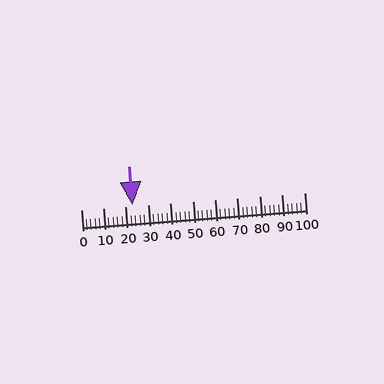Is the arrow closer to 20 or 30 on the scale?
The arrow is closer to 20.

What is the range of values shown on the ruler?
The ruler shows values from 0 to 100.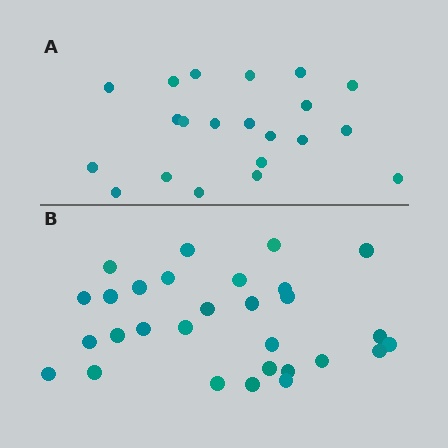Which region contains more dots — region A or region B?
Region B (the bottom region) has more dots.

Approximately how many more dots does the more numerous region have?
Region B has roughly 8 or so more dots than region A.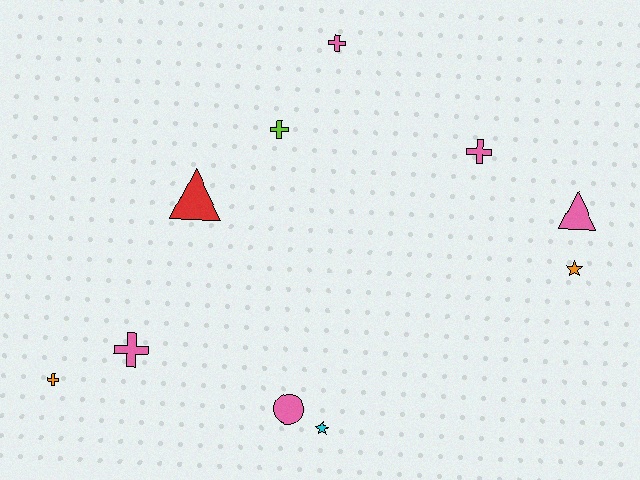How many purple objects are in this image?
There are no purple objects.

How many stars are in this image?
There are 2 stars.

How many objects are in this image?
There are 10 objects.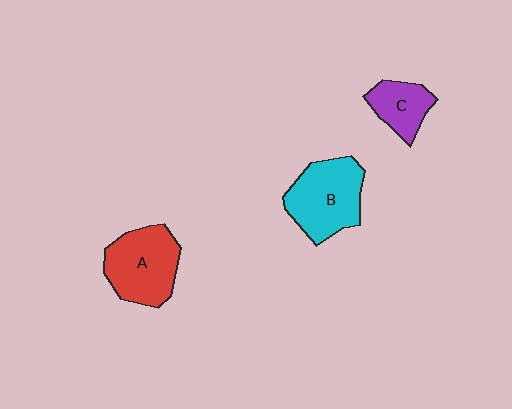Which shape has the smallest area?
Shape C (purple).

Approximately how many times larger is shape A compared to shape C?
Approximately 1.8 times.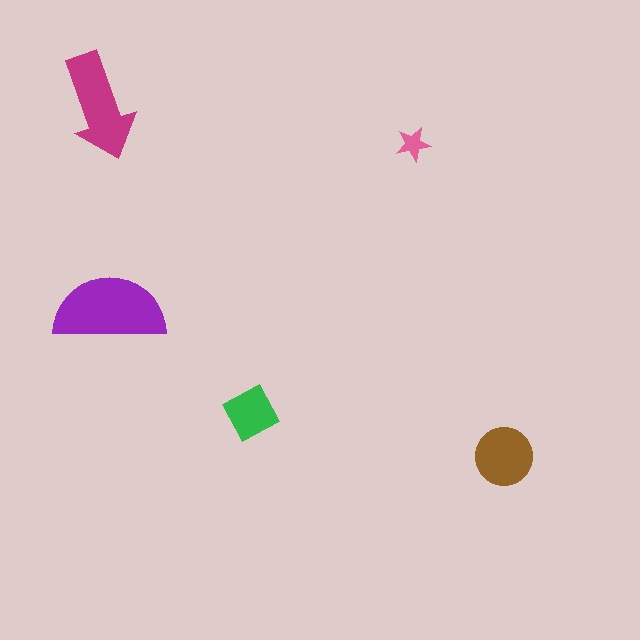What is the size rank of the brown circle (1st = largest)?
3rd.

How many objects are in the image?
There are 5 objects in the image.